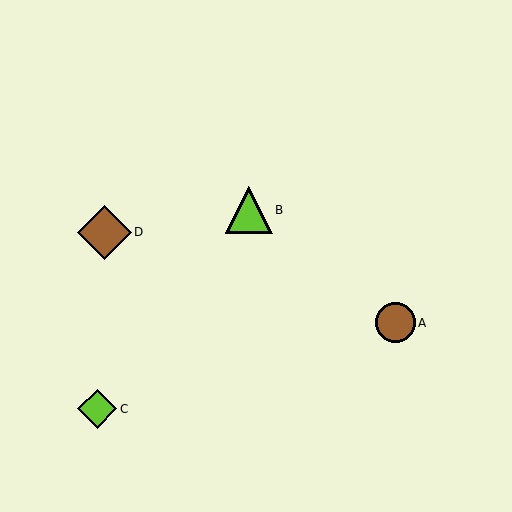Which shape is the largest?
The brown diamond (labeled D) is the largest.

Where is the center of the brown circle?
The center of the brown circle is at (396, 323).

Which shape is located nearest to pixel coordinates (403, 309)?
The brown circle (labeled A) at (396, 323) is nearest to that location.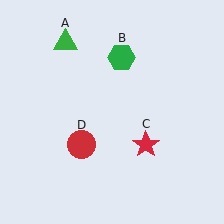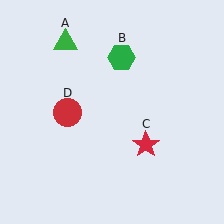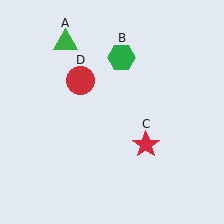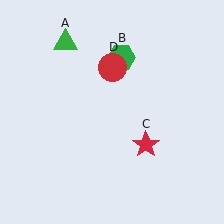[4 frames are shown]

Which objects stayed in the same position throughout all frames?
Green triangle (object A) and green hexagon (object B) and red star (object C) remained stationary.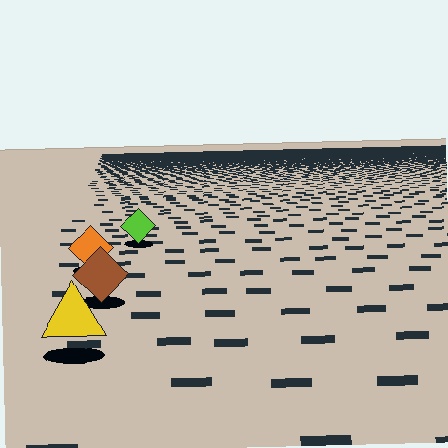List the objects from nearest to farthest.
From nearest to farthest: the yellow triangle, the brown diamond, the orange diamond, the lime diamond.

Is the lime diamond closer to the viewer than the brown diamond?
No. The brown diamond is closer — you can tell from the texture gradient: the ground texture is coarser near it.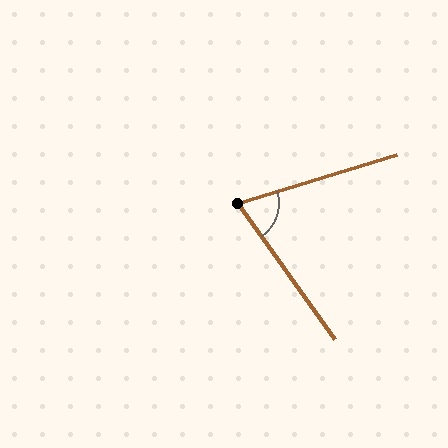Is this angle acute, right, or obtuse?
It is acute.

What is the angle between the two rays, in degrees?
Approximately 72 degrees.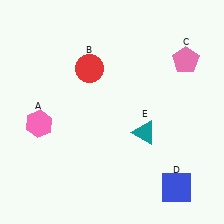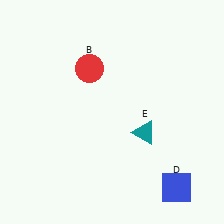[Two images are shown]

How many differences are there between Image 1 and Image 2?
There are 2 differences between the two images.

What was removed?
The pink hexagon (A), the pink pentagon (C) were removed in Image 2.